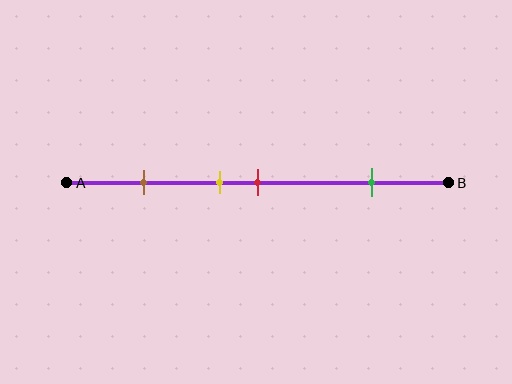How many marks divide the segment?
There are 4 marks dividing the segment.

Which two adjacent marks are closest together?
The yellow and red marks are the closest adjacent pair.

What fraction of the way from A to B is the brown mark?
The brown mark is approximately 20% (0.2) of the way from A to B.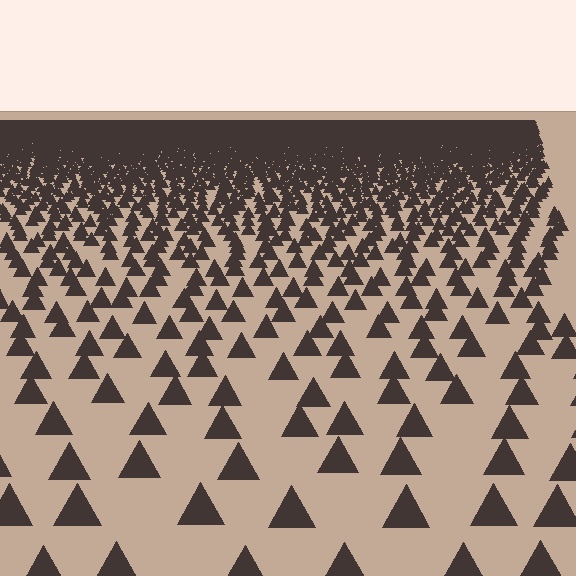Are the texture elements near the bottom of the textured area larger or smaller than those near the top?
Larger. Near the bottom, elements are closer to the viewer and appear at a bigger on-screen size.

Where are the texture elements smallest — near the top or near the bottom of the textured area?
Near the top.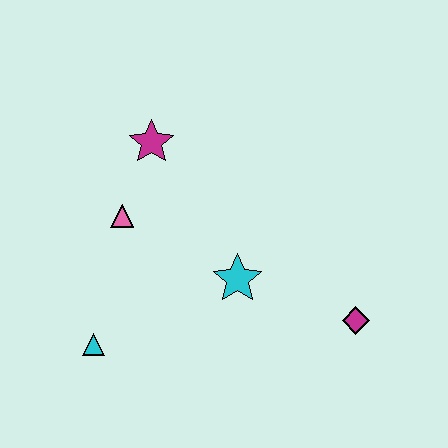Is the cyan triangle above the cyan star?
No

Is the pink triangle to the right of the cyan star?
No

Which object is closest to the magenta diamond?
The cyan star is closest to the magenta diamond.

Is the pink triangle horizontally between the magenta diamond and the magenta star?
No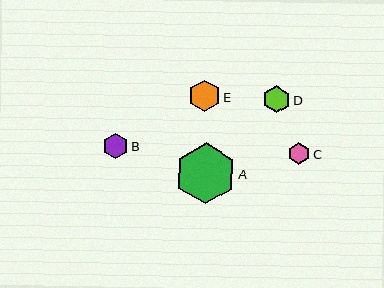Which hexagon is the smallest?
Hexagon C is the smallest with a size of approximately 22 pixels.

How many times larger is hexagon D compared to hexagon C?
Hexagon D is approximately 1.2 times the size of hexagon C.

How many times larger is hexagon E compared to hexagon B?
Hexagon E is approximately 1.2 times the size of hexagon B.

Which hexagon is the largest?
Hexagon A is the largest with a size of approximately 61 pixels.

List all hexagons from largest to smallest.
From largest to smallest: A, E, D, B, C.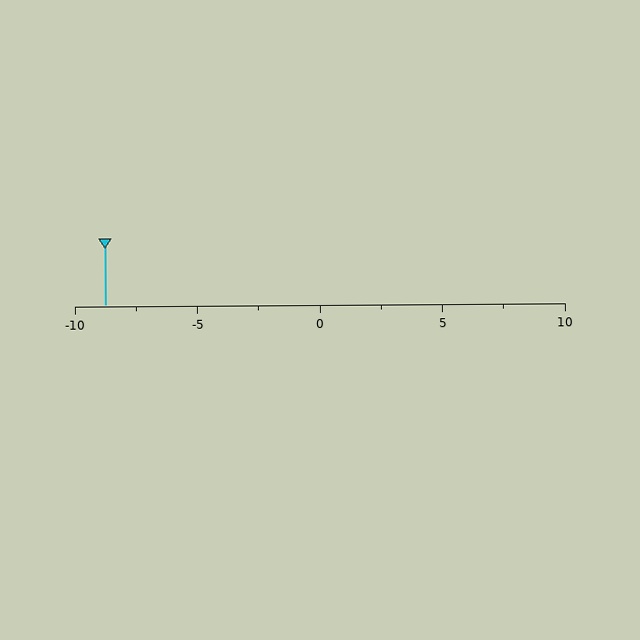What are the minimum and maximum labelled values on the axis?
The axis runs from -10 to 10.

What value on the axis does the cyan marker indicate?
The marker indicates approximately -8.8.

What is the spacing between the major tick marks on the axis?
The major ticks are spaced 5 apart.